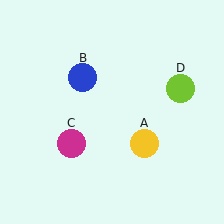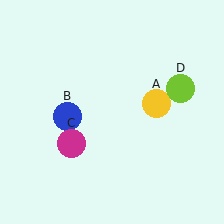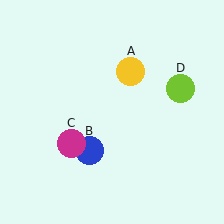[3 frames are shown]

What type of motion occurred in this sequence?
The yellow circle (object A), blue circle (object B) rotated counterclockwise around the center of the scene.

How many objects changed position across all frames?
2 objects changed position: yellow circle (object A), blue circle (object B).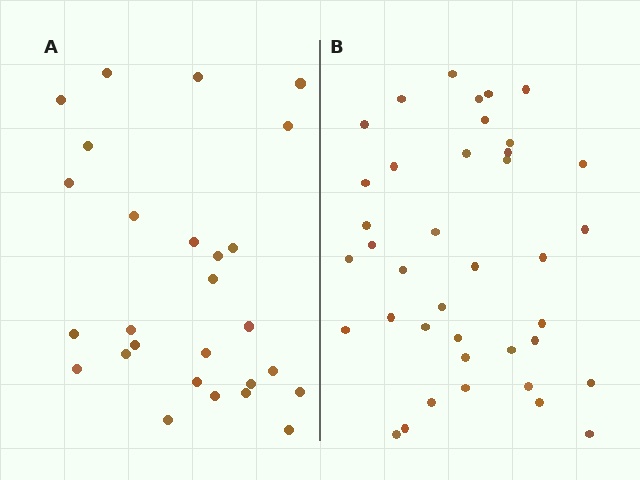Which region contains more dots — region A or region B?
Region B (the right region) has more dots.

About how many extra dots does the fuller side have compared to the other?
Region B has roughly 12 or so more dots than region A.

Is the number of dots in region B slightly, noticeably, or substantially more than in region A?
Region B has noticeably more, but not dramatically so. The ratio is roughly 1.4 to 1.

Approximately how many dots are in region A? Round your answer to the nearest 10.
About 30 dots. (The exact count is 27, which rounds to 30.)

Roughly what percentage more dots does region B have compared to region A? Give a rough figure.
About 45% more.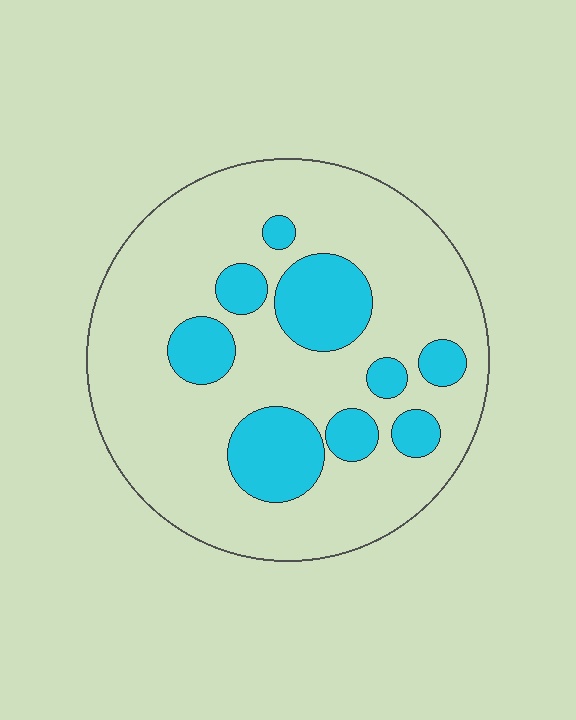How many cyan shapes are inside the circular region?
9.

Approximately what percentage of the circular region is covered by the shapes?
Approximately 25%.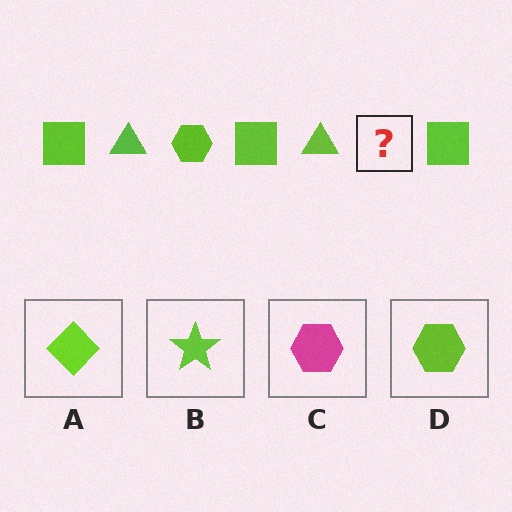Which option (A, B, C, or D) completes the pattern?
D.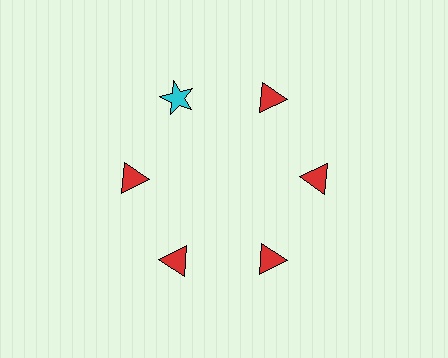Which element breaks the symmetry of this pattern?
The cyan star at roughly the 11 o'clock position breaks the symmetry. All other shapes are red triangles.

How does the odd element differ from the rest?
It differs in both color (cyan instead of red) and shape (star instead of triangle).